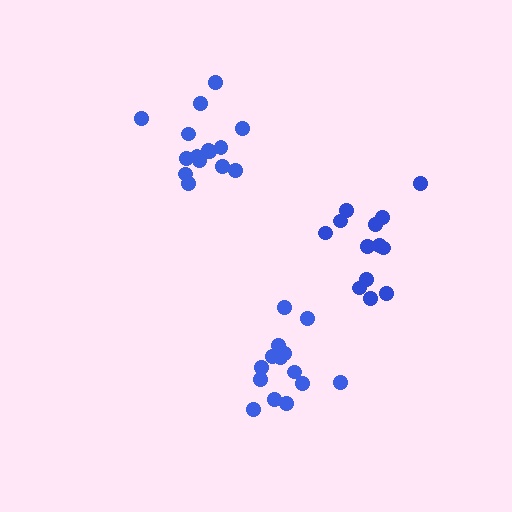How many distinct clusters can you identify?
There are 3 distinct clusters.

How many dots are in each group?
Group 1: 15 dots, Group 2: 13 dots, Group 3: 15 dots (43 total).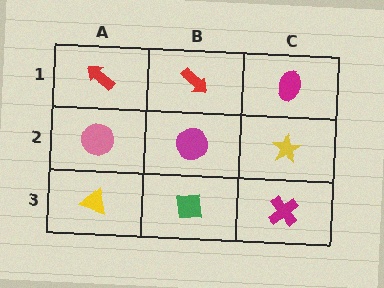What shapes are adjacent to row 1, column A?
A pink circle (row 2, column A), a red arrow (row 1, column B).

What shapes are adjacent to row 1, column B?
A magenta circle (row 2, column B), a red arrow (row 1, column A), a magenta ellipse (row 1, column C).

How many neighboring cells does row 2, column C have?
3.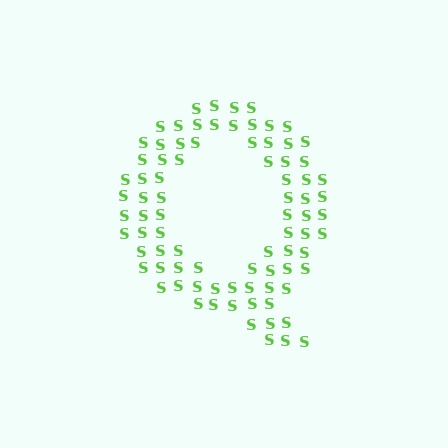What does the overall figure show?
The overall figure shows the letter Q.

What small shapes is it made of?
It is made of small letter S's.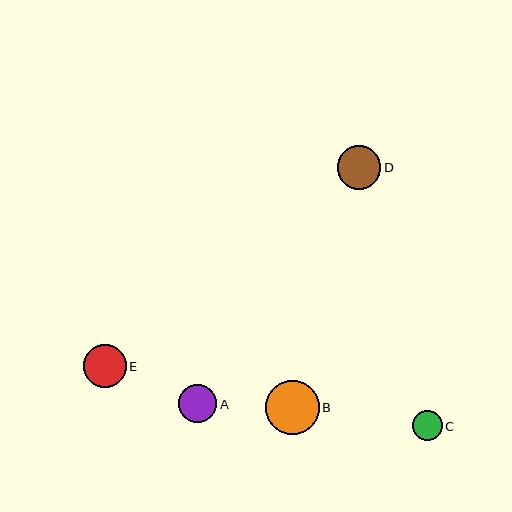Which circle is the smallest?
Circle C is the smallest with a size of approximately 30 pixels.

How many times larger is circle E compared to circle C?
Circle E is approximately 1.4 times the size of circle C.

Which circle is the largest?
Circle B is the largest with a size of approximately 54 pixels.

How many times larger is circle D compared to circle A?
Circle D is approximately 1.1 times the size of circle A.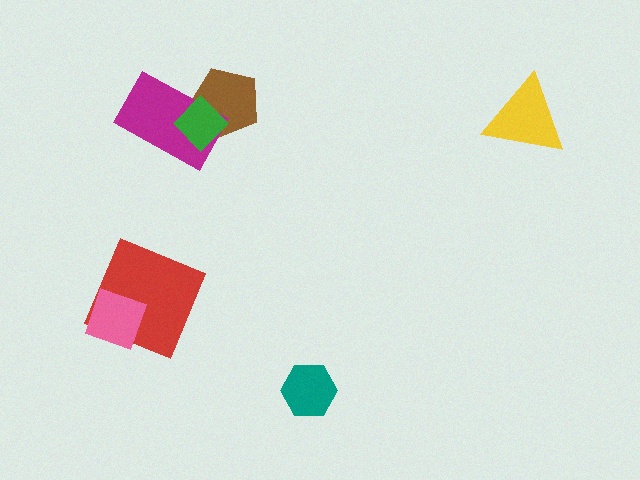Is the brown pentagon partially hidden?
Yes, it is partially covered by another shape.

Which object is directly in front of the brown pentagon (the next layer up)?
The magenta rectangle is directly in front of the brown pentagon.